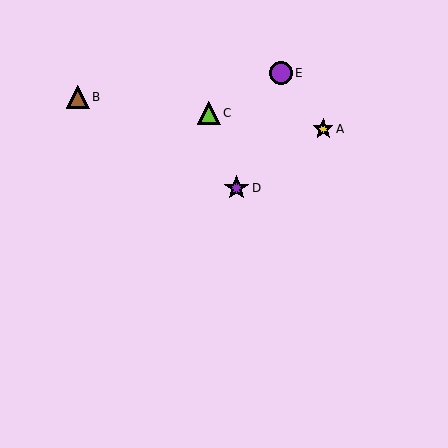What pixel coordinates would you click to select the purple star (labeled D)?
Click at (236, 188) to select the purple star D.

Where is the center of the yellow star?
The center of the yellow star is at (323, 129).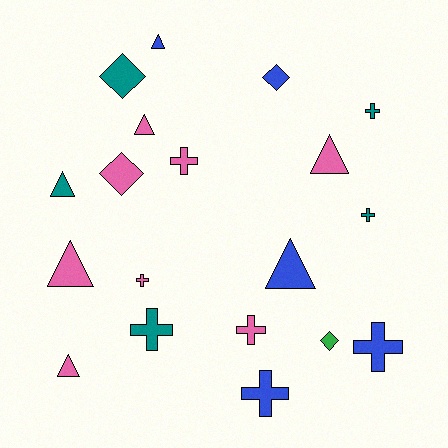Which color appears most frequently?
Pink, with 8 objects.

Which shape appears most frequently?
Cross, with 8 objects.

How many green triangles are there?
There are no green triangles.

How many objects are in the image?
There are 19 objects.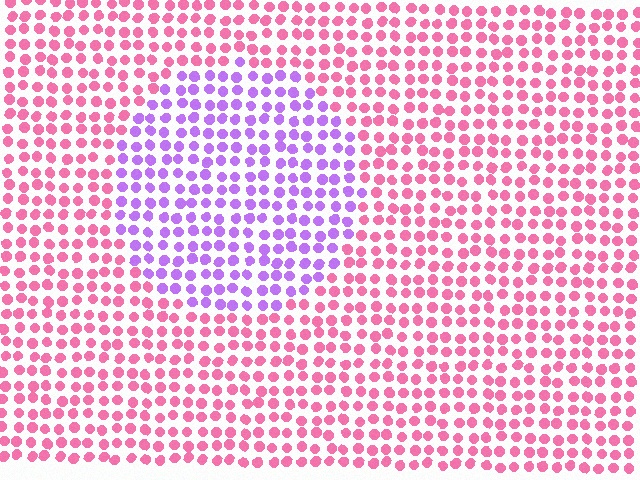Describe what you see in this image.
The image is filled with small pink elements in a uniform arrangement. A circle-shaped region is visible where the elements are tinted to a slightly different hue, forming a subtle color boundary.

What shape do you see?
I see a circle.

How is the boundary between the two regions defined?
The boundary is defined purely by a slight shift in hue (about 58 degrees). Spacing, size, and orientation are identical on both sides.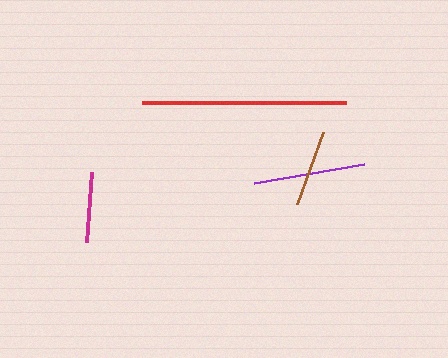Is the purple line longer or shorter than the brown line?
The purple line is longer than the brown line.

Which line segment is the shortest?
The magenta line is the shortest at approximately 70 pixels.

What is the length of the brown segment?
The brown segment is approximately 77 pixels long.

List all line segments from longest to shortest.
From longest to shortest: red, purple, brown, magenta.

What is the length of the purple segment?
The purple segment is approximately 111 pixels long.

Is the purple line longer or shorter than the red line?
The red line is longer than the purple line.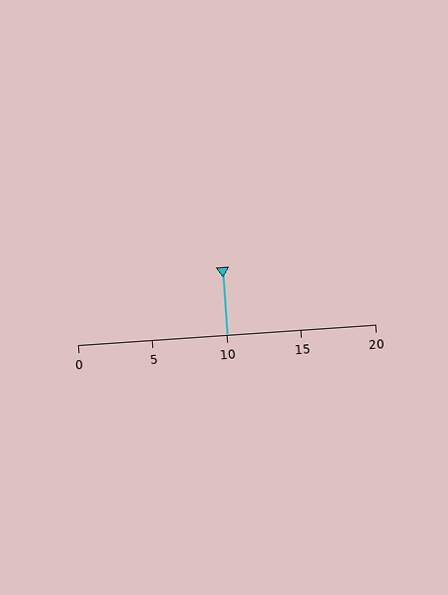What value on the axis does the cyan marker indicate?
The marker indicates approximately 10.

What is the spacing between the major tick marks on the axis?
The major ticks are spaced 5 apart.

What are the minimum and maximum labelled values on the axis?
The axis runs from 0 to 20.